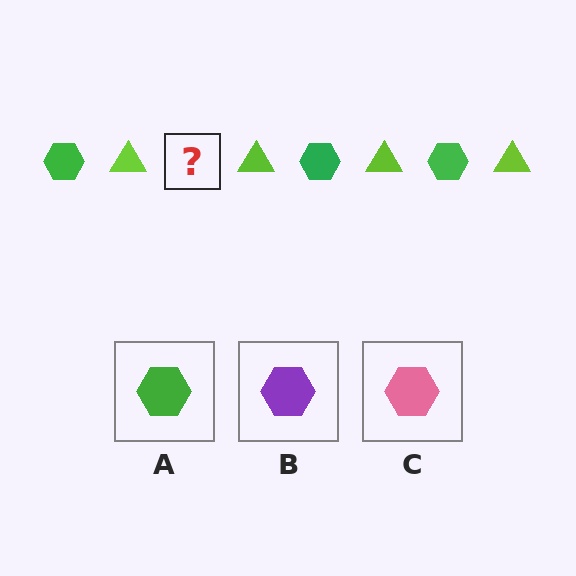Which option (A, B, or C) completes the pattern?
A.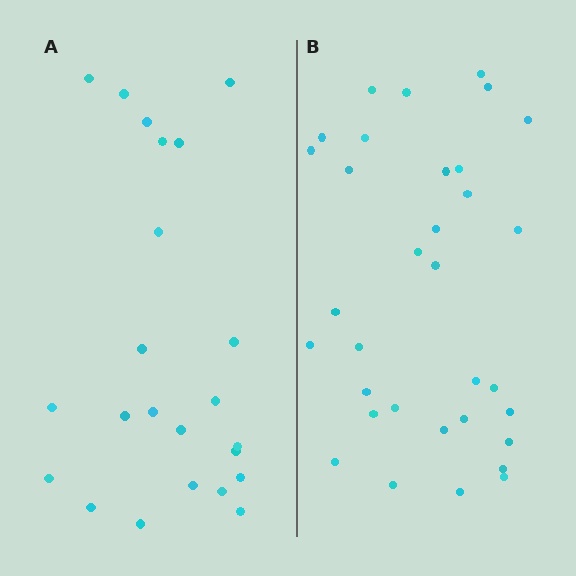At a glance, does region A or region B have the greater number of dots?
Region B (the right region) has more dots.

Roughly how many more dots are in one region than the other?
Region B has roughly 10 or so more dots than region A.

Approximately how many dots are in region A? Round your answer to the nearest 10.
About 20 dots. (The exact count is 23, which rounds to 20.)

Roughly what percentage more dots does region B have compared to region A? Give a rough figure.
About 45% more.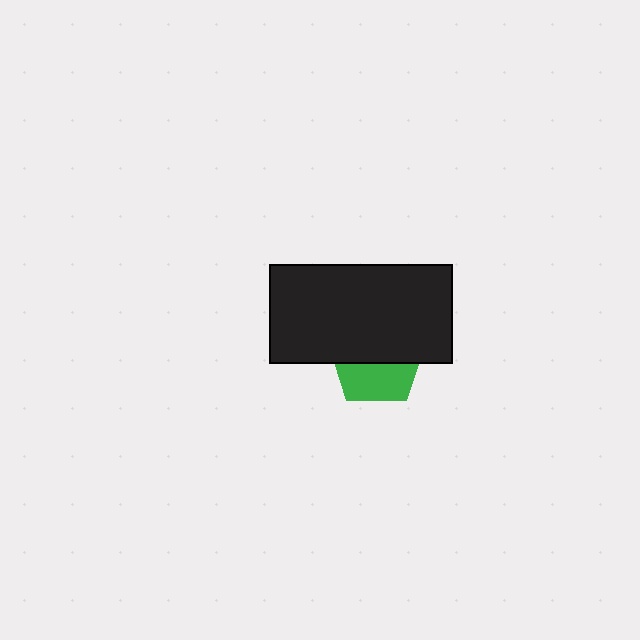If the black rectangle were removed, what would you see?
You would see the complete green pentagon.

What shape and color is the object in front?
The object in front is a black rectangle.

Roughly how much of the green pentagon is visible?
A small part of it is visible (roughly 44%).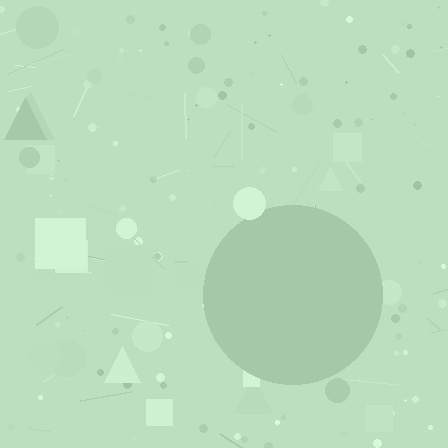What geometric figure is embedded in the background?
A circle is embedded in the background.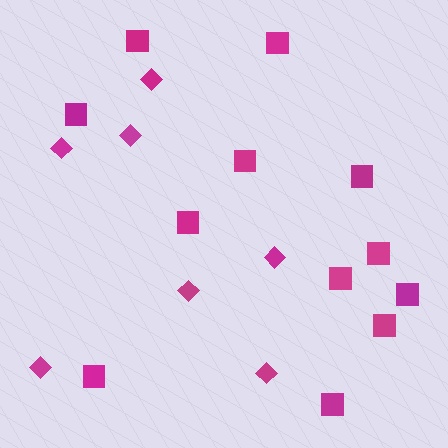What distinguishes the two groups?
There are 2 groups: one group of diamonds (7) and one group of squares (12).